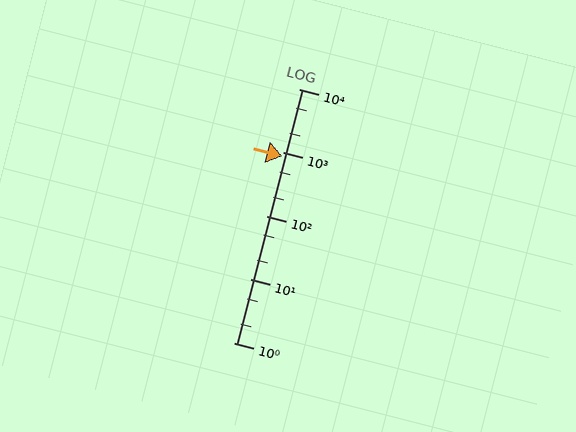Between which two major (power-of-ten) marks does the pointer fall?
The pointer is between 100 and 1000.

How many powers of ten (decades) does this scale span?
The scale spans 4 decades, from 1 to 10000.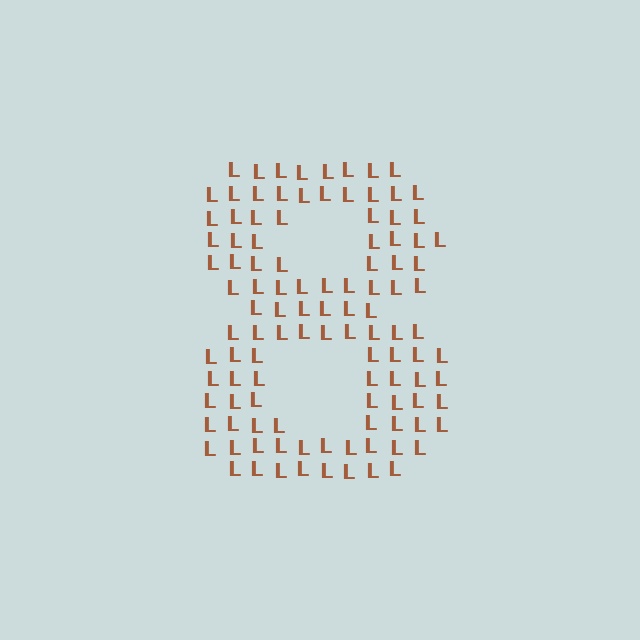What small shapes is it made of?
It is made of small letter L's.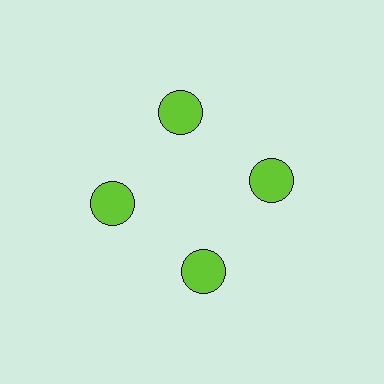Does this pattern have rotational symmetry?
Yes, this pattern has 4-fold rotational symmetry. It looks the same after rotating 90 degrees around the center.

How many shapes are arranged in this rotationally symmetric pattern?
There are 4 shapes, arranged in 4 groups of 1.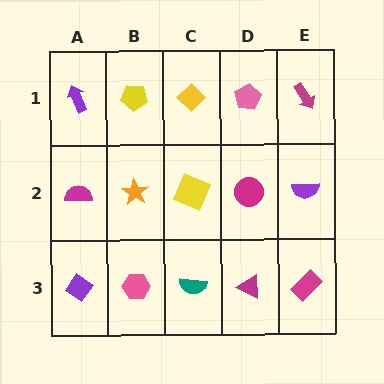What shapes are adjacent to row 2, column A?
A purple arrow (row 1, column A), a purple diamond (row 3, column A), an orange star (row 2, column B).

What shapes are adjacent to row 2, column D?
A pink pentagon (row 1, column D), a magenta triangle (row 3, column D), a yellow square (row 2, column C), a purple semicircle (row 2, column E).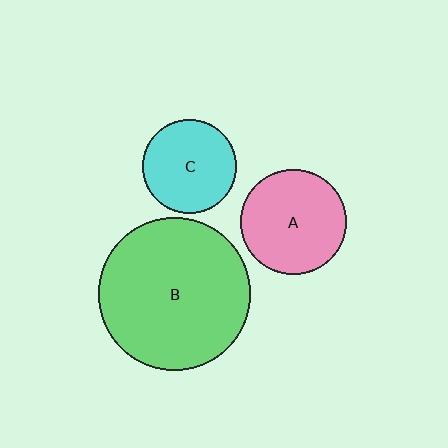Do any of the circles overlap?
No, none of the circles overlap.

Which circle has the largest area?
Circle B (green).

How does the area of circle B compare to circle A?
Approximately 2.1 times.